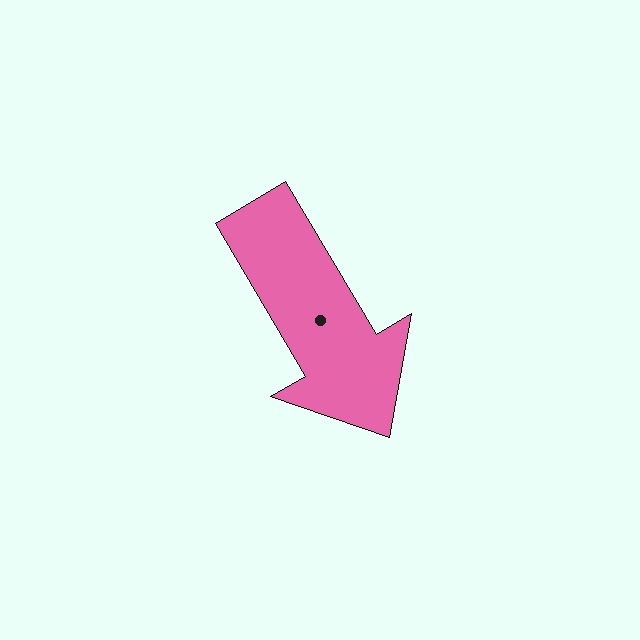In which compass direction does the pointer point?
Southeast.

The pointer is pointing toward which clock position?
Roughly 5 o'clock.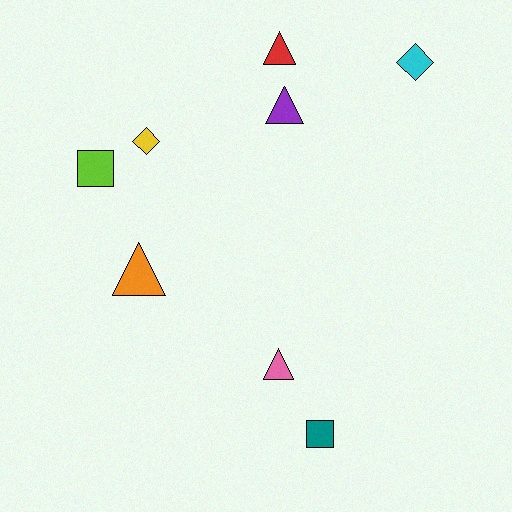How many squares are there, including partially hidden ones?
There are 2 squares.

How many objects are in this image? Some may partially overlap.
There are 8 objects.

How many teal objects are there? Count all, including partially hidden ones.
There is 1 teal object.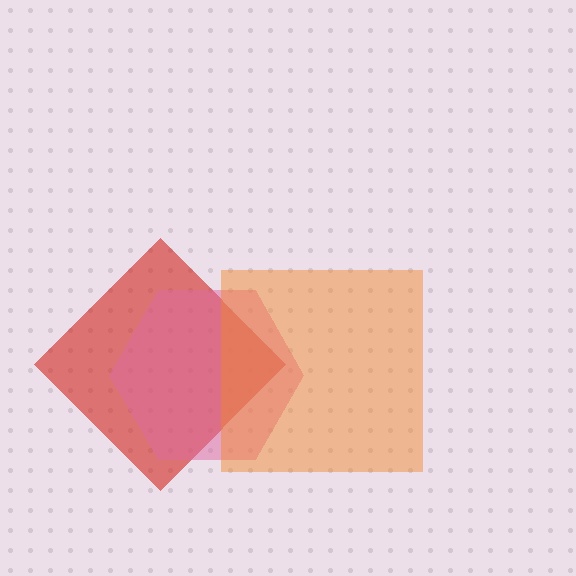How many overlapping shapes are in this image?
There are 3 overlapping shapes in the image.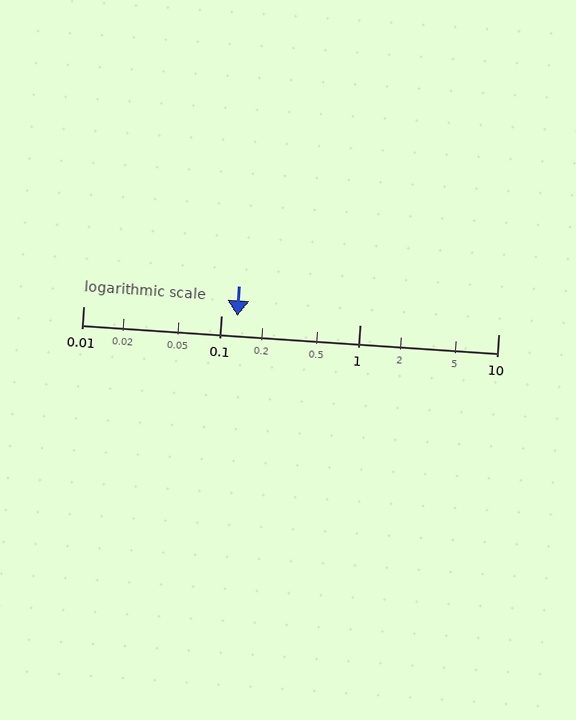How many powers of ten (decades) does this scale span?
The scale spans 3 decades, from 0.01 to 10.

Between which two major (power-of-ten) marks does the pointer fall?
The pointer is between 0.1 and 1.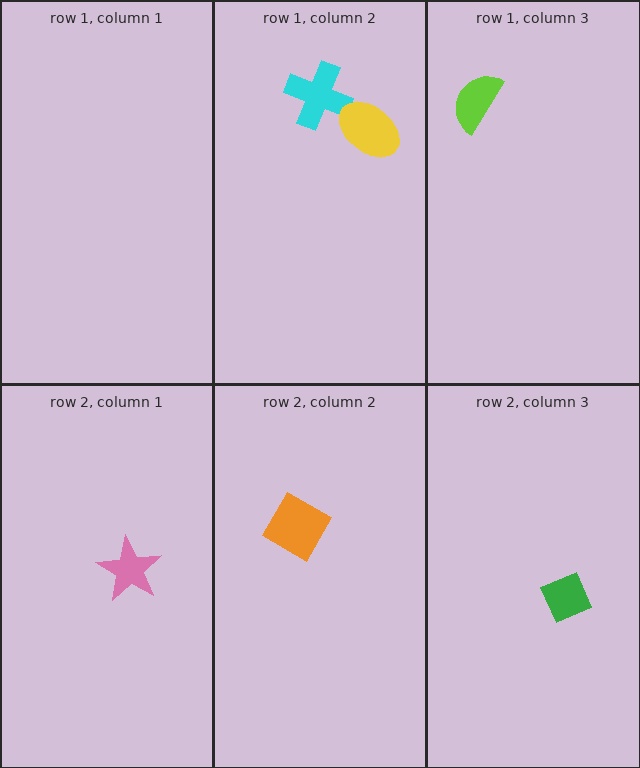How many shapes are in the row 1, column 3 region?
1.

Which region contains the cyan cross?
The row 1, column 2 region.